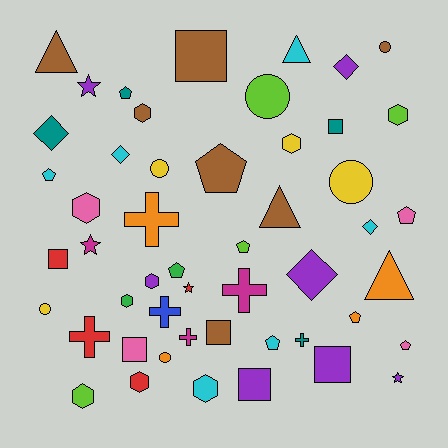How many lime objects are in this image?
There are 4 lime objects.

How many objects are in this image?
There are 50 objects.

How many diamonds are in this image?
There are 5 diamonds.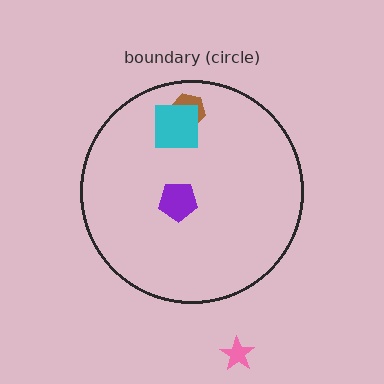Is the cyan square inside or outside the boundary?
Inside.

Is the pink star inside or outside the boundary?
Outside.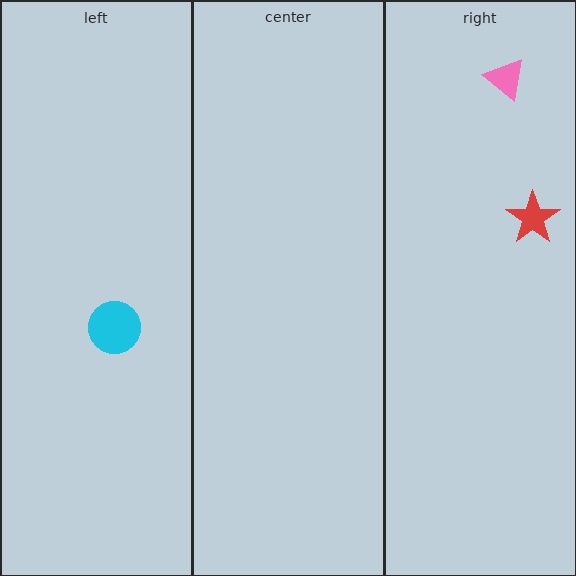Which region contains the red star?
The right region.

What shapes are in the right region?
The red star, the pink triangle.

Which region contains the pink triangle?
The right region.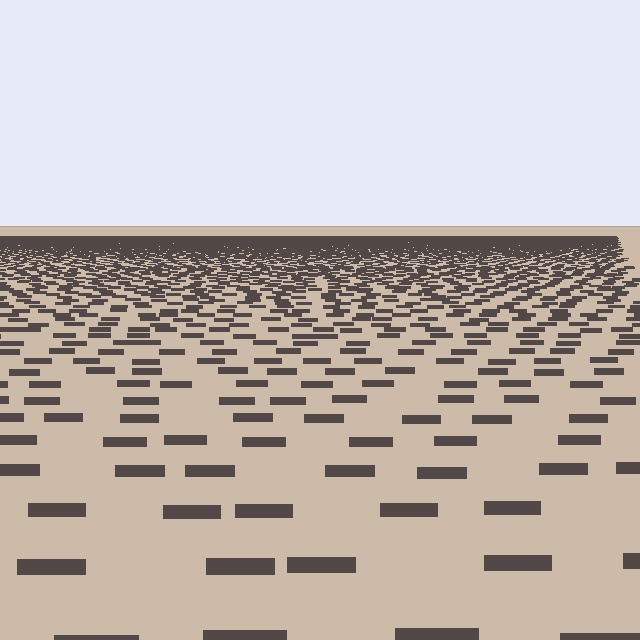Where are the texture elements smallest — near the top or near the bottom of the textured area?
Near the top.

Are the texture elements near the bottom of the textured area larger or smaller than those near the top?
Larger. Near the bottom, elements are closer to the viewer and appear at a bigger on-screen size.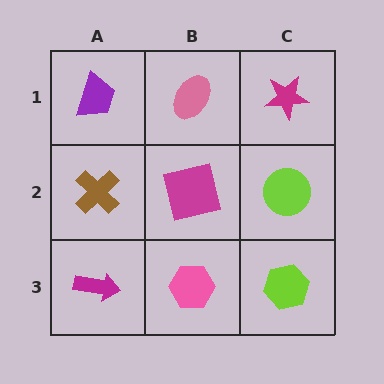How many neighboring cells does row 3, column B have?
3.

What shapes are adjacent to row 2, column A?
A purple trapezoid (row 1, column A), a magenta arrow (row 3, column A), a magenta square (row 2, column B).